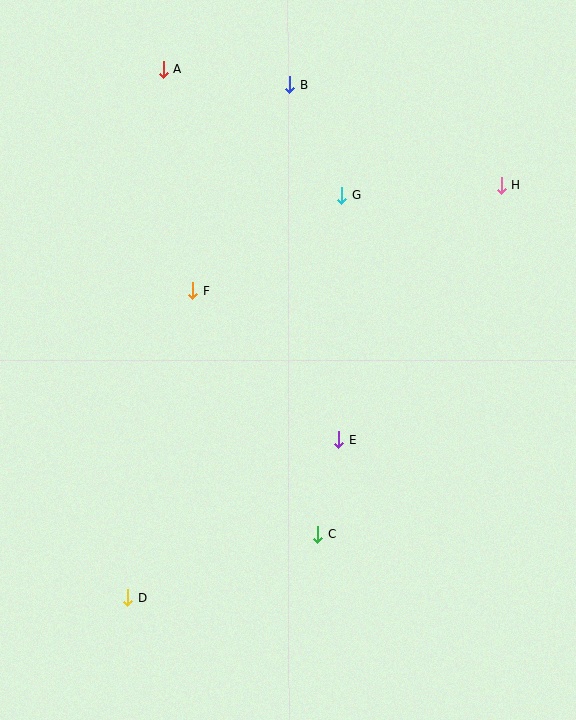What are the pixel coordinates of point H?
Point H is at (501, 185).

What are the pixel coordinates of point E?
Point E is at (339, 440).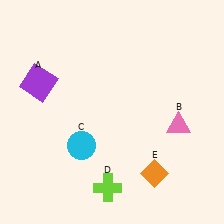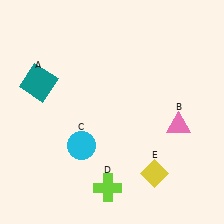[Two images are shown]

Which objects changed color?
A changed from purple to teal. E changed from orange to yellow.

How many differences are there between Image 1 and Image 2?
There are 2 differences between the two images.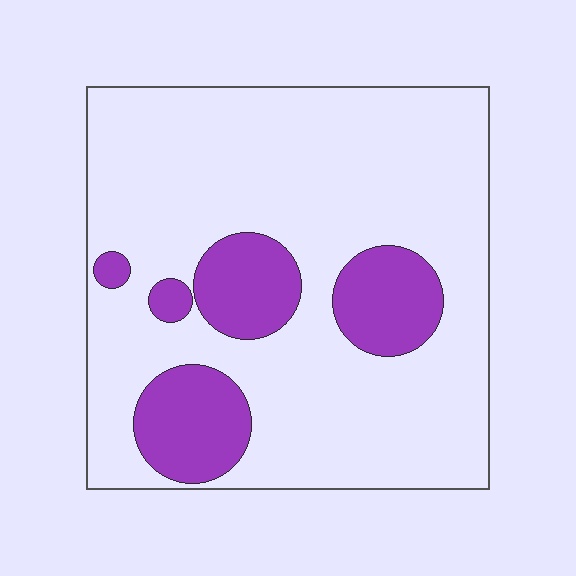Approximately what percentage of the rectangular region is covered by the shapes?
Approximately 20%.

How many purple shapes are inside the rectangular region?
5.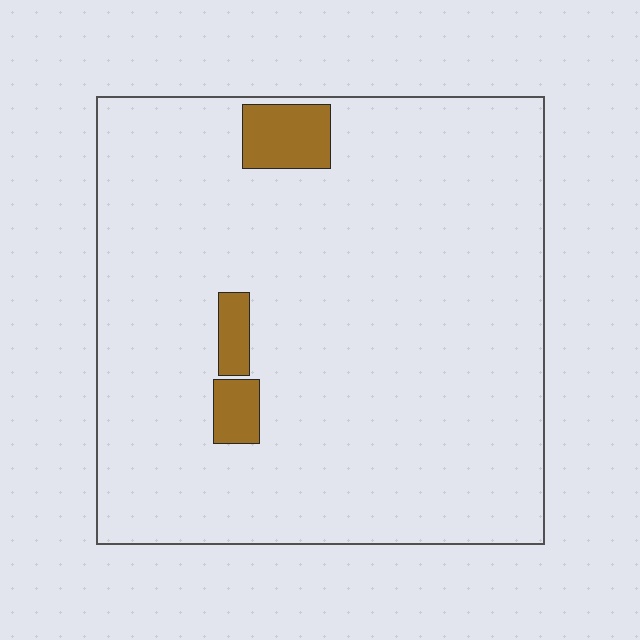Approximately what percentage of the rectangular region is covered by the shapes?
Approximately 5%.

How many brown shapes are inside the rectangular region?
3.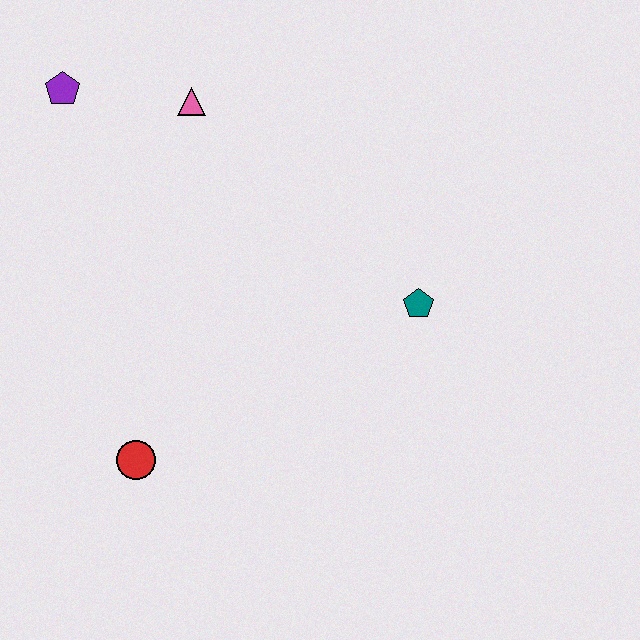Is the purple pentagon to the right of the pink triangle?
No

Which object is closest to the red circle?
The teal pentagon is closest to the red circle.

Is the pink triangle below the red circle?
No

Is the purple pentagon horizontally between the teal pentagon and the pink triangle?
No